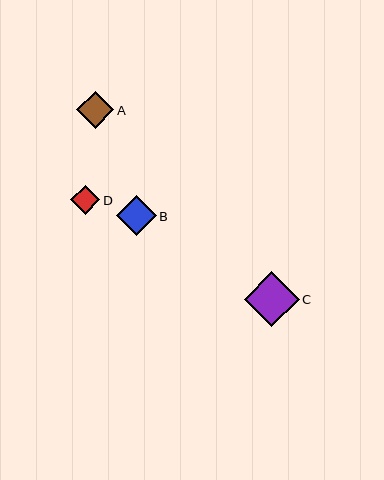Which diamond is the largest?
Diamond C is the largest with a size of approximately 55 pixels.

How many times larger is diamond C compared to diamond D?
Diamond C is approximately 1.9 times the size of diamond D.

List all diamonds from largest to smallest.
From largest to smallest: C, B, A, D.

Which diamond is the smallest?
Diamond D is the smallest with a size of approximately 29 pixels.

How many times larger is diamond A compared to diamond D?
Diamond A is approximately 1.3 times the size of diamond D.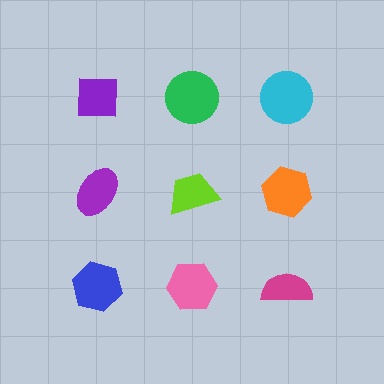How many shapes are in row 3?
3 shapes.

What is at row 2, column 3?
An orange hexagon.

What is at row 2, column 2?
A lime trapezoid.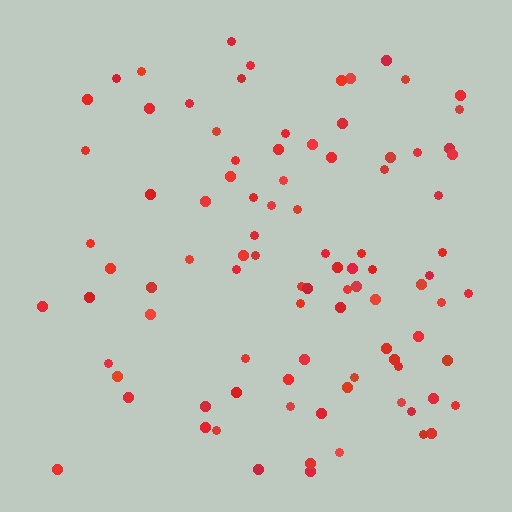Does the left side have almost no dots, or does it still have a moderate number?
Still a moderate number, just noticeably fewer than the right.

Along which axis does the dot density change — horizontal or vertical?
Horizontal.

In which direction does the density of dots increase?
From left to right, with the right side densest.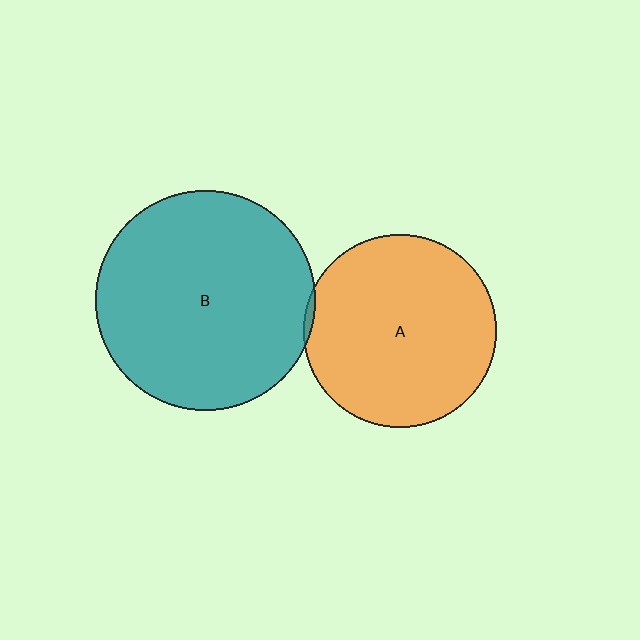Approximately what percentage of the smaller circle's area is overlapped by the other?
Approximately 5%.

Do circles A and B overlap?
Yes.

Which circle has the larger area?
Circle B (teal).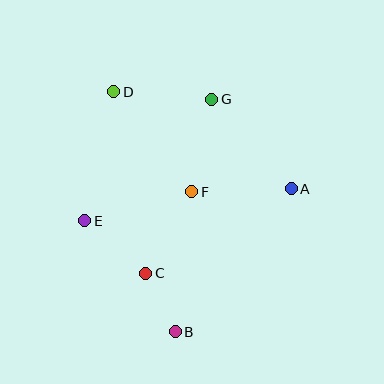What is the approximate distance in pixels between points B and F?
The distance between B and F is approximately 141 pixels.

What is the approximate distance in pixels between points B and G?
The distance between B and G is approximately 235 pixels.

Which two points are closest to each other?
Points B and C are closest to each other.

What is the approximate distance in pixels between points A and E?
The distance between A and E is approximately 209 pixels.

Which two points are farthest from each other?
Points B and D are farthest from each other.